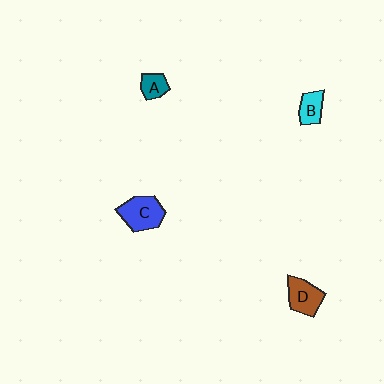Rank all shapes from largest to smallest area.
From largest to smallest: C (blue), D (brown), B (cyan), A (teal).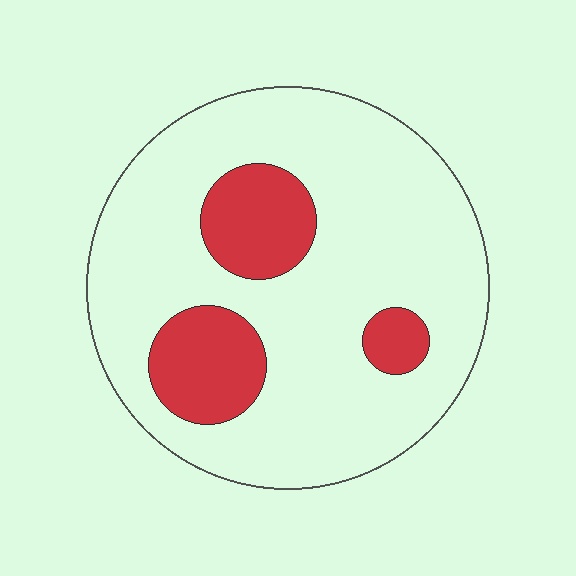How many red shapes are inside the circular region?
3.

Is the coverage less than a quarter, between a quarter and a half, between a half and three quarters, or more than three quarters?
Less than a quarter.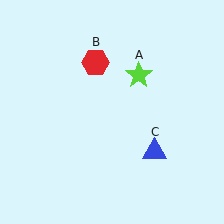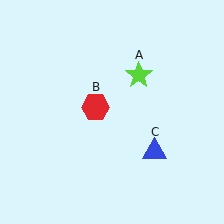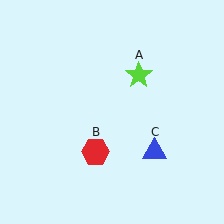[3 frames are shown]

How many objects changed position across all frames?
1 object changed position: red hexagon (object B).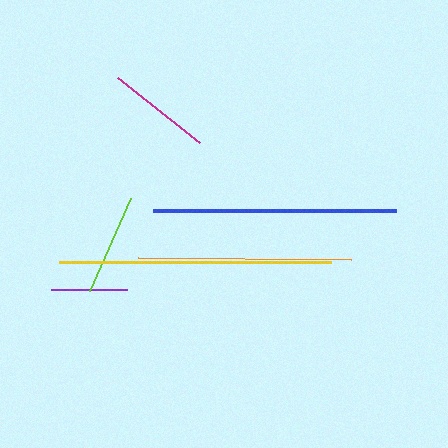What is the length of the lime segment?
The lime segment is approximately 103 pixels long.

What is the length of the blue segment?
The blue segment is approximately 243 pixels long.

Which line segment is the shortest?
The purple line is the shortest at approximately 76 pixels.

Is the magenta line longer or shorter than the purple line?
The magenta line is longer than the purple line.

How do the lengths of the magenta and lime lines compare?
The magenta and lime lines are approximately the same length.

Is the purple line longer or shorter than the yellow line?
The yellow line is longer than the purple line.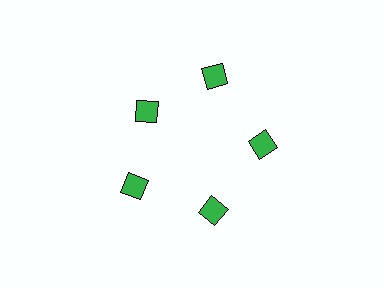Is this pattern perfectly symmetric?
No. The 5 green squares are arranged in a ring, but one element near the 10 o'clock position is pulled inward toward the center, breaking the 5-fold rotational symmetry.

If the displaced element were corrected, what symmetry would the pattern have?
It would have 5-fold rotational symmetry — the pattern would map onto itself every 72 degrees.